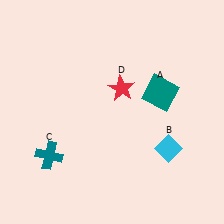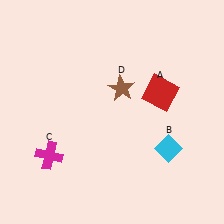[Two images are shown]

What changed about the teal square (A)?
In Image 1, A is teal. In Image 2, it changed to red.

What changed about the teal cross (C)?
In Image 1, C is teal. In Image 2, it changed to magenta.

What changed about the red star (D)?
In Image 1, D is red. In Image 2, it changed to brown.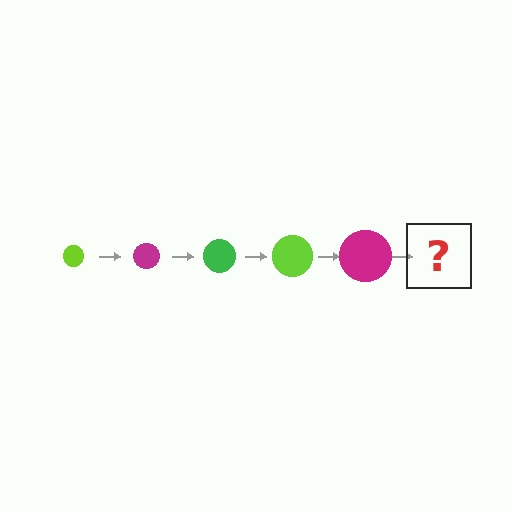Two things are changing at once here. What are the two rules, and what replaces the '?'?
The two rules are that the circle grows larger each step and the color cycles through lime, magenta, and green. The '?' should be a green circle, larger than the previous one.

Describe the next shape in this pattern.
It should be a green circle, larger than the previous one.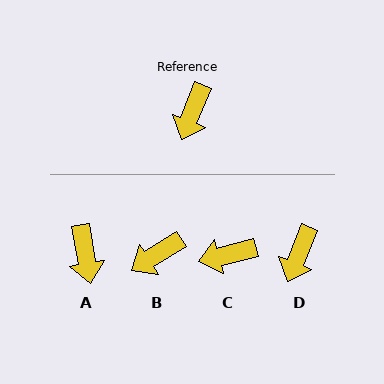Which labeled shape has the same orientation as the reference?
D.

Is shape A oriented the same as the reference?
No, it is off by about 32 degrees.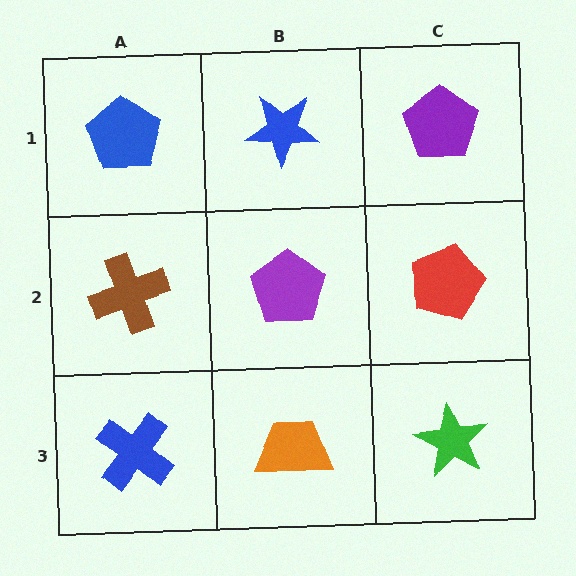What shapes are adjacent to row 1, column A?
A brown cross (row 2, column A), a blue star (row 1, column B).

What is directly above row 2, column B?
A blue star.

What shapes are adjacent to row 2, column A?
A blue pentagon (row 1, column A), a blue cross (row 3, column A), a purple pentagon (row 2, column B).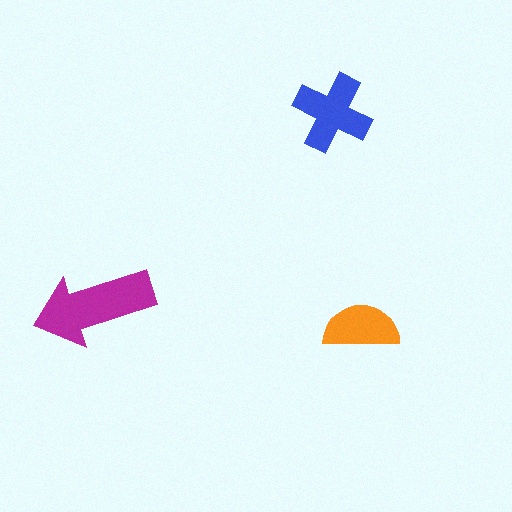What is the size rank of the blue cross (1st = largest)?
2nd.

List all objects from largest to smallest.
The magenta arrow, the blue cross, the orange semicircle.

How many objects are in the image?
There are 3 objects in the image.